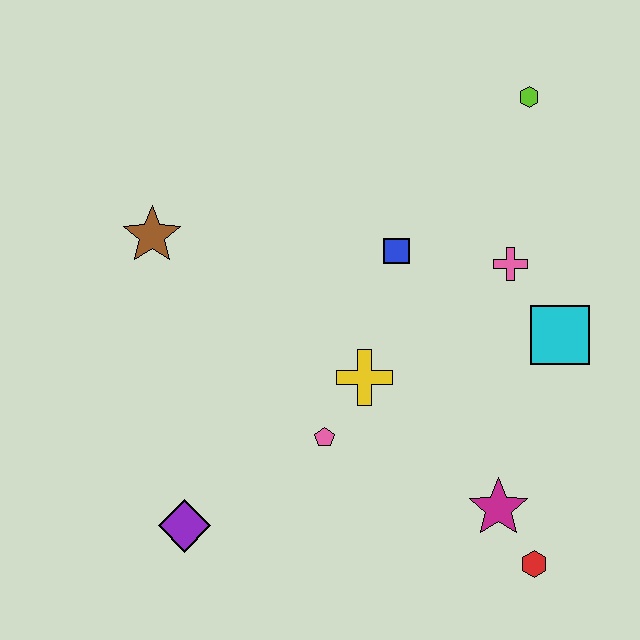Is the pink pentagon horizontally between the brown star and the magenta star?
Yes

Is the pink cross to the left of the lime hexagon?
Yes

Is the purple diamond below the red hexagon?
No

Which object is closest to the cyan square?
The pink cross is closest to the cyan square.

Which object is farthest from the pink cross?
The purple diamond is farthest from the pink cross.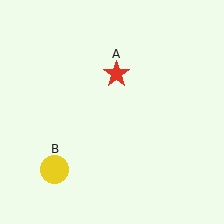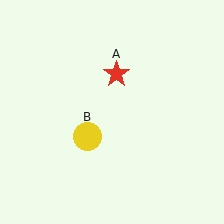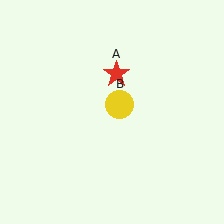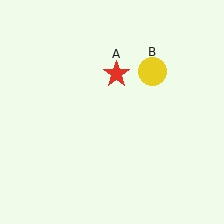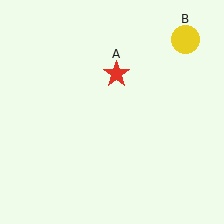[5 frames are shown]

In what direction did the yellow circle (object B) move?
The yellow circle (object B) moved up and to the right.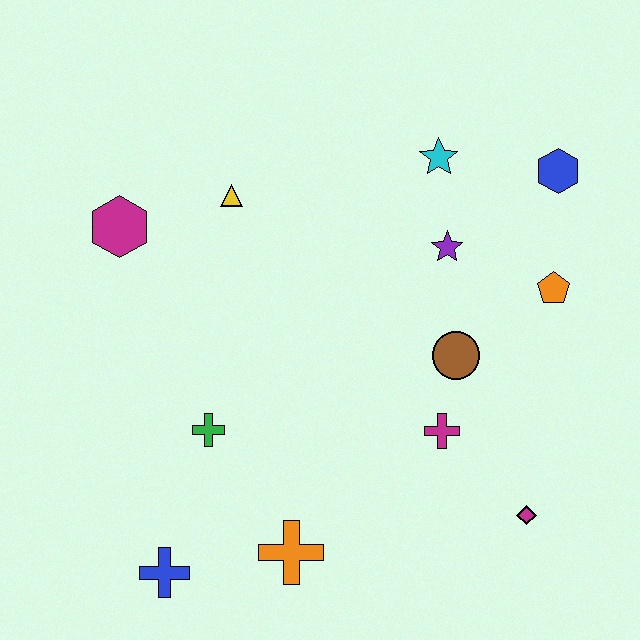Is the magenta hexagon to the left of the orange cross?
Yes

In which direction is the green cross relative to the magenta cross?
The green cross is to the left of the magenta cross.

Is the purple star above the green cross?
Yes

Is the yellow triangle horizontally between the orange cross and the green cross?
Yes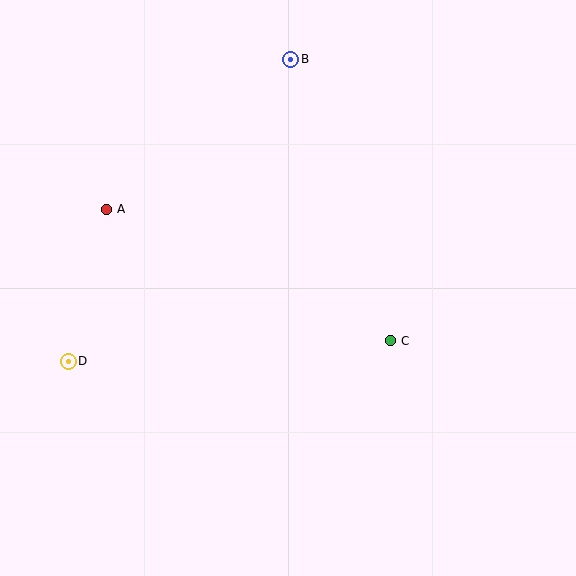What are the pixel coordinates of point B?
Point B is at (291, 59).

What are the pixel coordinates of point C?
Point C is at (391, 341).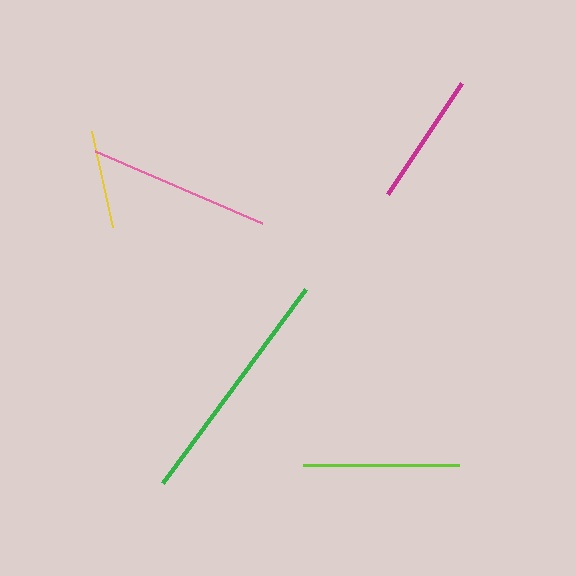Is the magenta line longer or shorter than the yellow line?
The magenta line is longer than the yellow line.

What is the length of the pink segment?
The pink segment is approximately 182 pixels long.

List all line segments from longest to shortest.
From longest to shortest: green, pink, lime, magenta, yellow.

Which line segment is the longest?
The green line is the longest at approximately 242 pixels.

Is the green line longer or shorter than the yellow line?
The green line is longer than the yellow line.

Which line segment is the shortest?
The yellow line is the shortest at approximately 98 pixels.